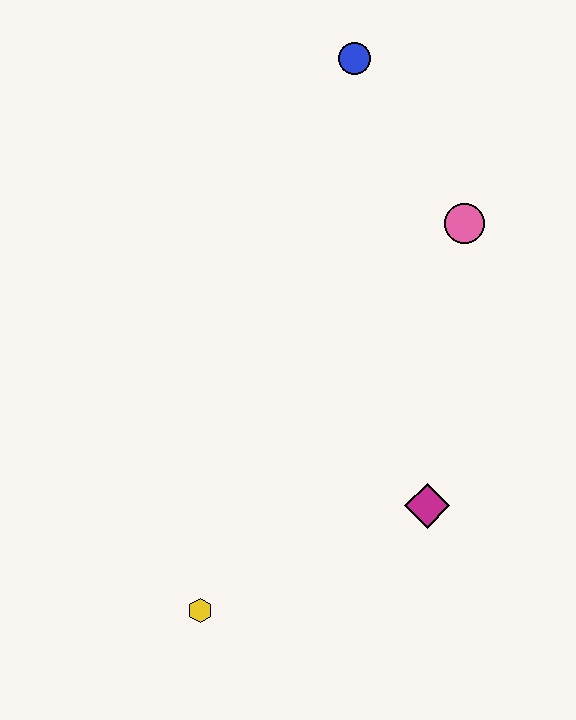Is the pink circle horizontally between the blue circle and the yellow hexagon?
No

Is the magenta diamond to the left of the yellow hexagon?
No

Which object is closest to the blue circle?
The pink circle is closest to the blue circle.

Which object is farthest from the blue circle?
The yellow hexagon is farthest from the blue circle.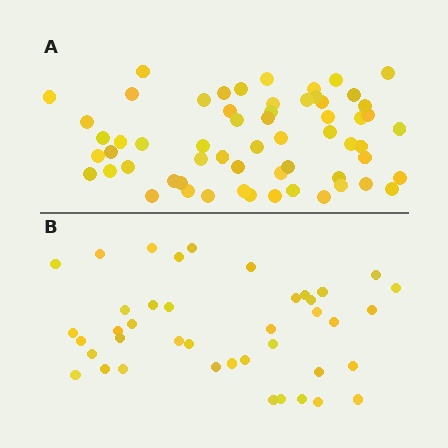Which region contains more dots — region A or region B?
Region A (the top region) has more dots.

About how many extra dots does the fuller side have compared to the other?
Region A has approximately 20 more dots than region B.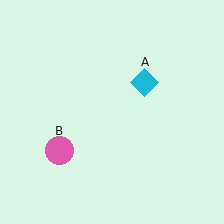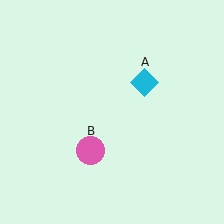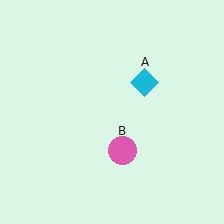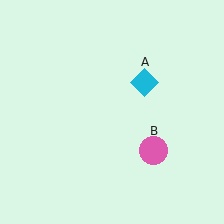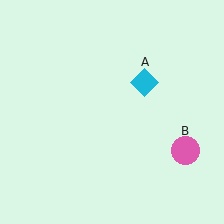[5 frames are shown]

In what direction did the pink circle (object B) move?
The pink circle (object B) moved right.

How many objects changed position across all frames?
1 object changed position: pink circle (object B).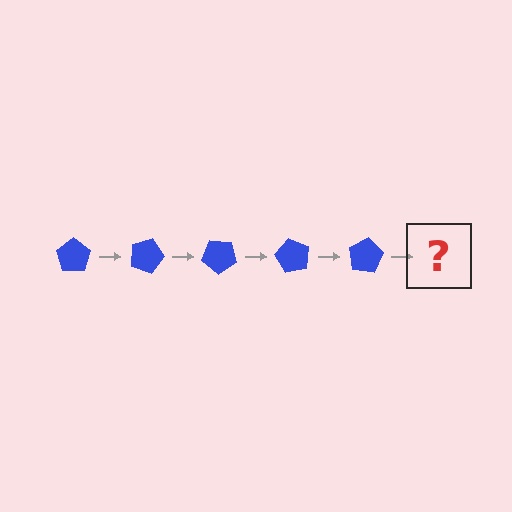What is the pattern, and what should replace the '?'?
The pattern is that the pentagon rotates 20 degrees each step. The '?' should be a blue pentagon rotated 100 degrees.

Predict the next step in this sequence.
The next step is a blue pentagon rotated 100 degrees.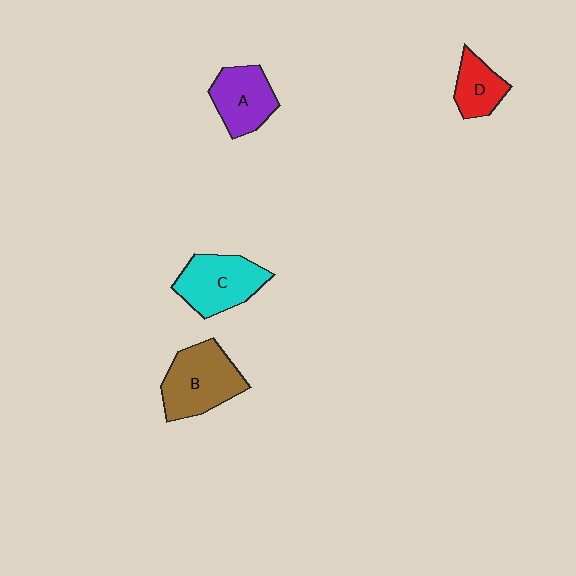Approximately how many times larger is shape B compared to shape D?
Approximately 1.8 times.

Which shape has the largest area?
Shape B (brown).